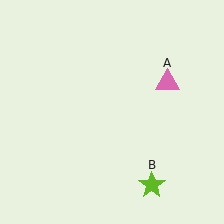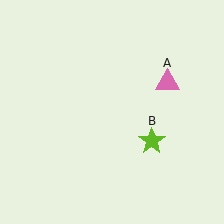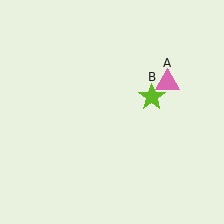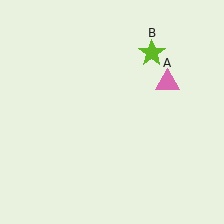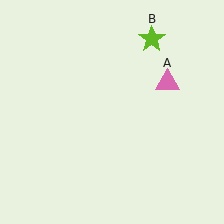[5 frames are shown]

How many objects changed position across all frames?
1 object changed position: lime star (object B).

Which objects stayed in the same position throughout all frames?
Pink triangle (object A) remained stationary.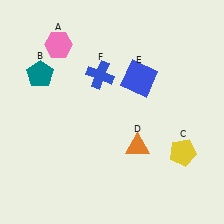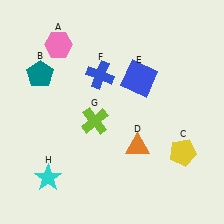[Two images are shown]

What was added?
A lime cross (G), a cyan star (H) were added in Image 2.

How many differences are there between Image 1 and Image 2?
There are 2 differences between the two images.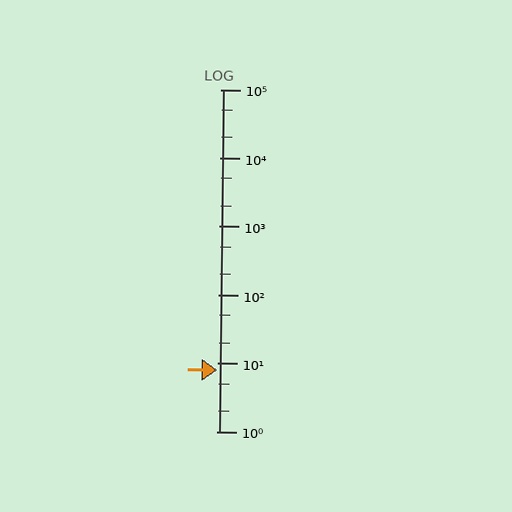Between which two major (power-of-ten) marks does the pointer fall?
The pointer is between 1 and 10.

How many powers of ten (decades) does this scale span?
The scale spans 5 decades, from 1 to 100000.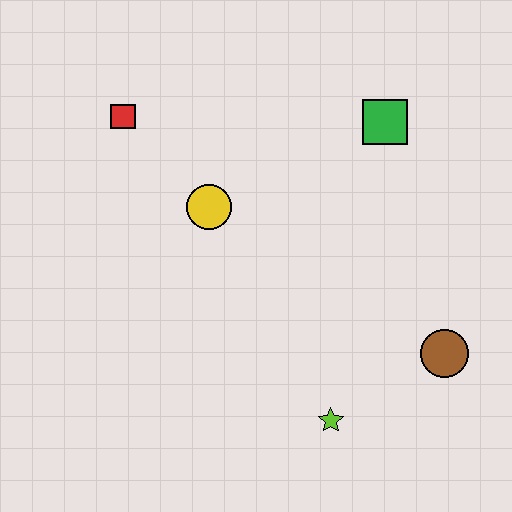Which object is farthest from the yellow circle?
The brown circle is farthest from the yellow circle.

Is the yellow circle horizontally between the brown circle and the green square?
No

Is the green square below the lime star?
No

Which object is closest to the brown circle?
The lime star is closest to the brown circle.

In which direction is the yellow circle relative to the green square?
The yellow circle is to the left of the green square.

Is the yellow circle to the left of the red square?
No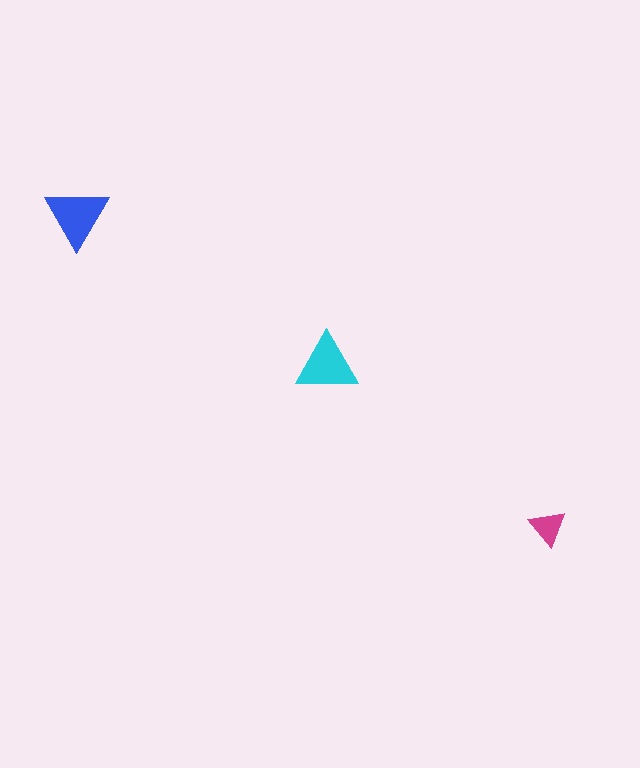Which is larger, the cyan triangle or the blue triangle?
The blue one.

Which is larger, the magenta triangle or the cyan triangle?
The cyan one.